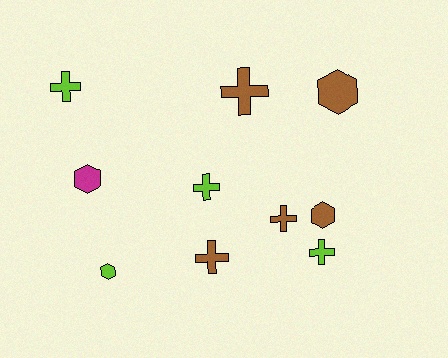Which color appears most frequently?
Brown, with 5 objects.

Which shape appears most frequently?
Cross, with 6 objects.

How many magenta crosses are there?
There are no magenta crosses.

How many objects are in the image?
There are 10 objects.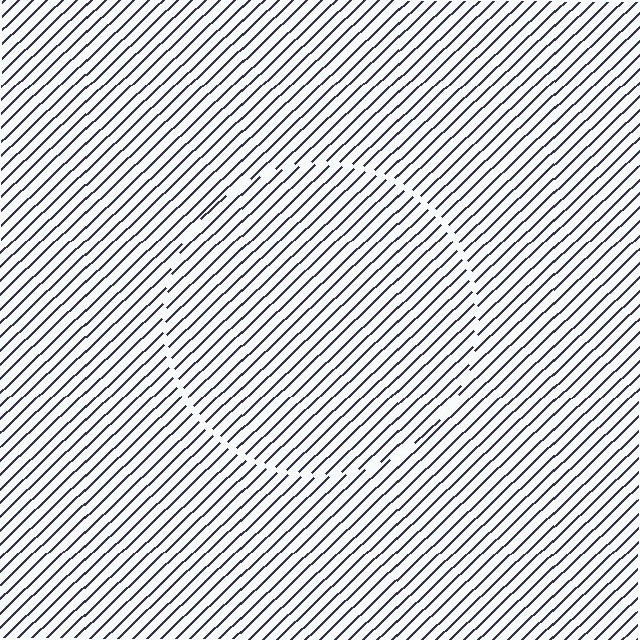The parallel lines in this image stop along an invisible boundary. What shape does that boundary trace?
An illusory circle. The interior of the shape contains the same grating, shifted by half a period — the contour is defined by the phase discontinuity where line-ends from the inner and outer gratings abut.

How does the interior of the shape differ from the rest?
The interior of the shape contains the same grating, shifted by half a period — the contour is defined by the phase discontinuity where line-ends from the inner and outer gratings abut.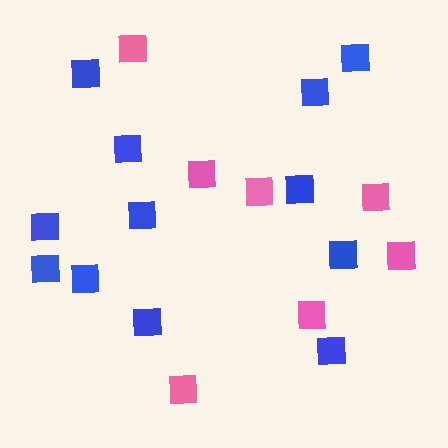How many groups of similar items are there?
There are 2 groups: one group of pink squares (7) and one group of blue squares (12).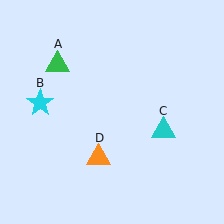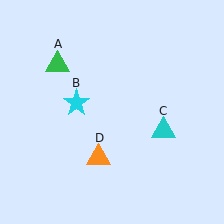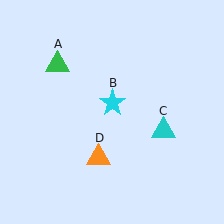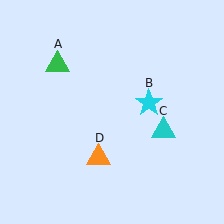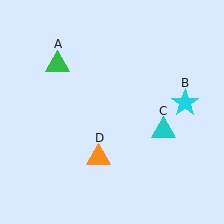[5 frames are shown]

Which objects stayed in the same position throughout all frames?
Green triangle (object A) and cyan triangle (object C) and orange triangle (object D) remained stationary.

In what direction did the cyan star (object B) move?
The cyan star (object B) moved right.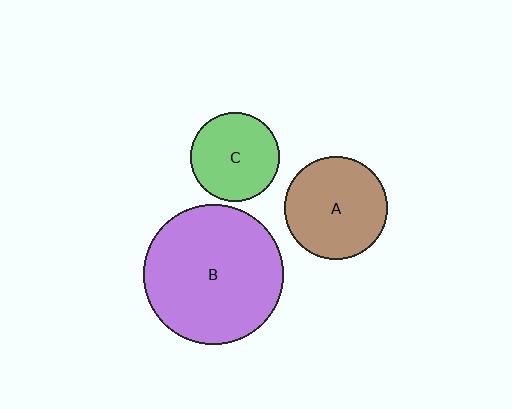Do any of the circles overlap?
No, none of the circles overlap.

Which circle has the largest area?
Circle B (purple).